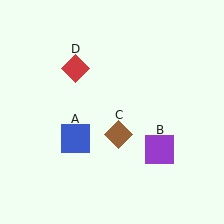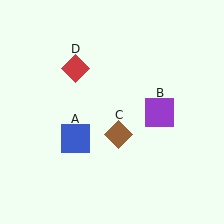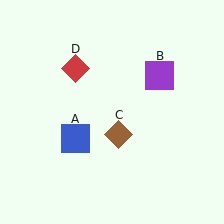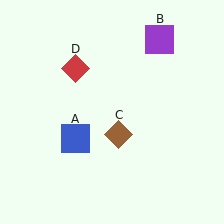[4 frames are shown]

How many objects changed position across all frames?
1 object changed position: purple square (object B).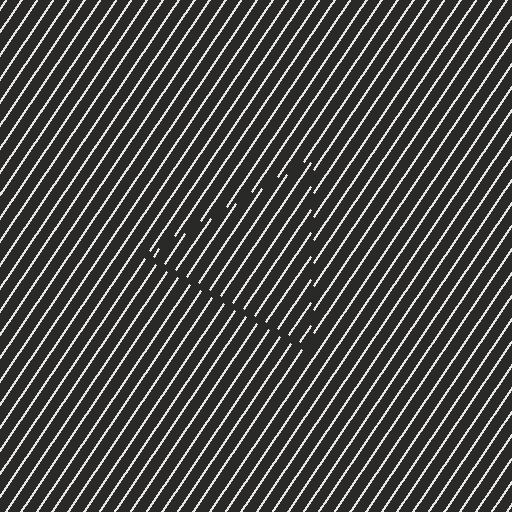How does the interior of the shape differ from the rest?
The interior of the shape contains the same grating, shifted by half a period — the contour is defined by the phase discontinuity where line-ends from the inner and outer gratings abut.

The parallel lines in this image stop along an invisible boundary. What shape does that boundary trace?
An illusory triangle. The interior of the shape contains the same grating, shifted by half a period — the contour is defined by the phase discontinuity where line-ends from the inner and outer gratings abut.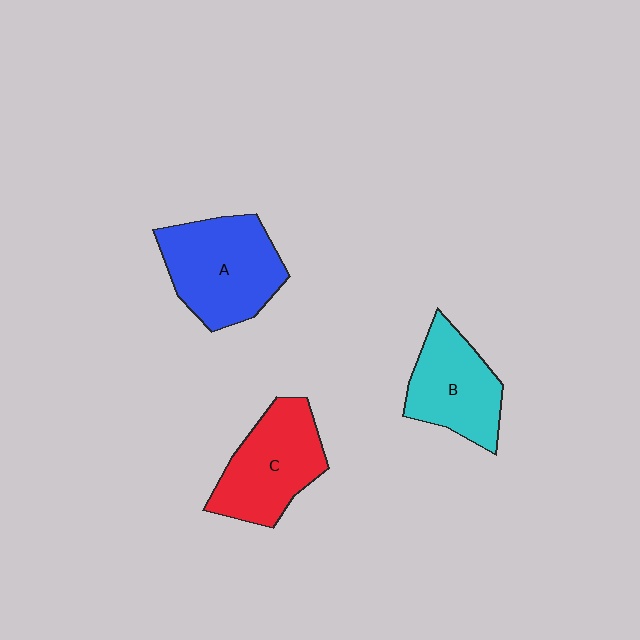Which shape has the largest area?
Shape A (blue).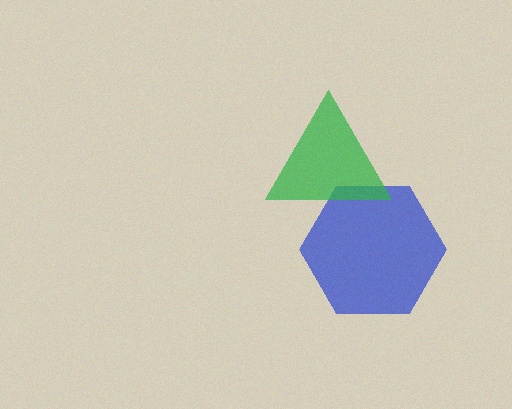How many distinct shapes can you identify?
There are 2 distinct shapes: a blue hexagon, a green triangle.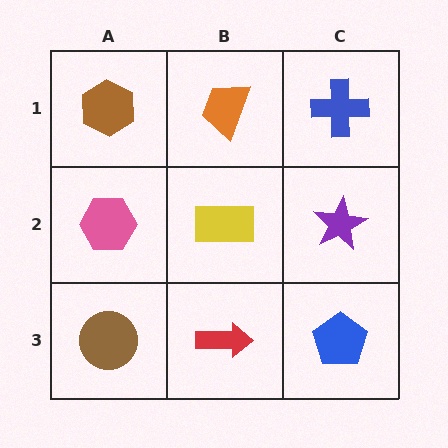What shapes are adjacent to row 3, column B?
A yellow rectangle (row 2, column B), a brown circle (row 3, column A), a blue pentagon (row 3, column C).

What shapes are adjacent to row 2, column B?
An orange trapezoid (row 1, column B), a red arrow (row 3, column B), a pink hexagon (row 2, column A), a purple star (row 2, column C).